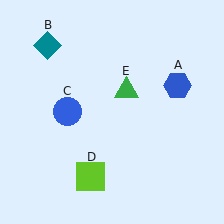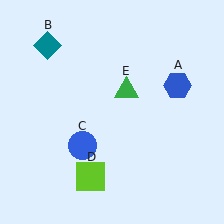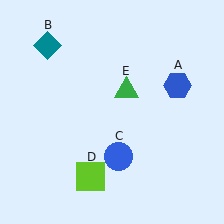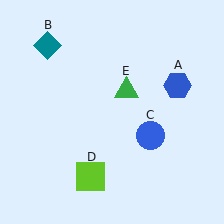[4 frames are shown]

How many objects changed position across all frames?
1 object changed position: blue circle (object C).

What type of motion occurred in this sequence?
The blue circle (object C) rotated counterclockwise around the center of the scene.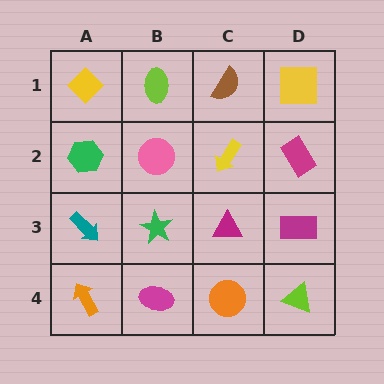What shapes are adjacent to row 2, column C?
A brown semicircle (row 1, column C), a magenta triangle (row 3, column C), a pink circle (row 2, column B), a magenta rectangle (row 2, column D).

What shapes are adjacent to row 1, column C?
A yellow arrow (row 2, column C), a lime ellipse (row 1, column B), a yellow square (row 1, column D).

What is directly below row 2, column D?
A magenta rectangle.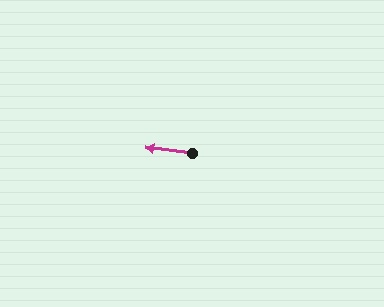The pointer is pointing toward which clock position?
Roughly 9 o'clock.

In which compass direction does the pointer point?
West.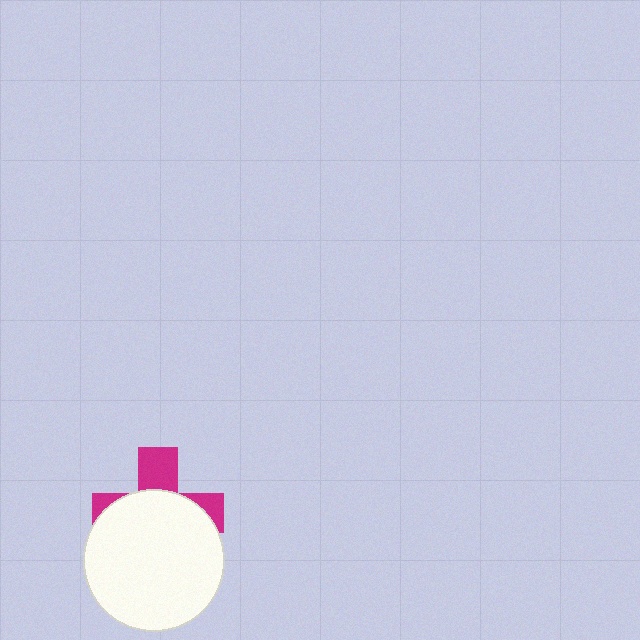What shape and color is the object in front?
The object in front is a white circle.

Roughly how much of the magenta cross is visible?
A small part of it is visible (roughly 33%).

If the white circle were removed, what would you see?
You would see the complete magenta cross.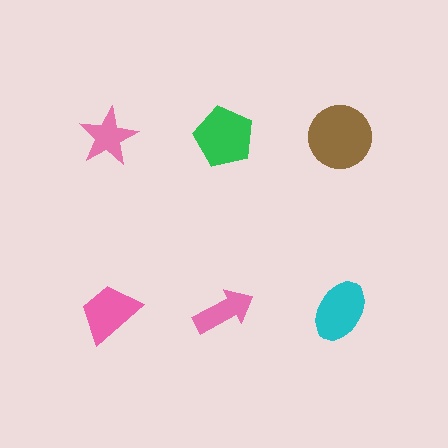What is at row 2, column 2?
A pink arrow.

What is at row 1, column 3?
A brown circle.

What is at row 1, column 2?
A green pentagon.